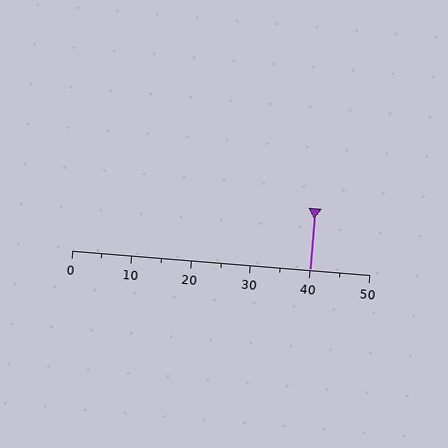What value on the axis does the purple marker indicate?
The marker indicates approximately 40.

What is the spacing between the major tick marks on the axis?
The major ticks are spaced 10 apart.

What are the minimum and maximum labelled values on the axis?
The axis runs from 0 to 50.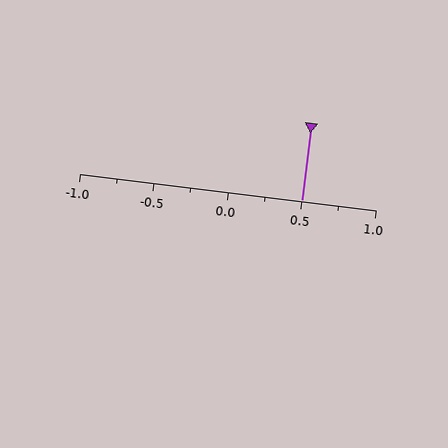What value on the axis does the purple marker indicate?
The marker indicates approximately 0.5.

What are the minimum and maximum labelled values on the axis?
The axis runs from -1.0 to 1.0.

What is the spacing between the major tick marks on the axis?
The major ticks are spaced 0.5 apart.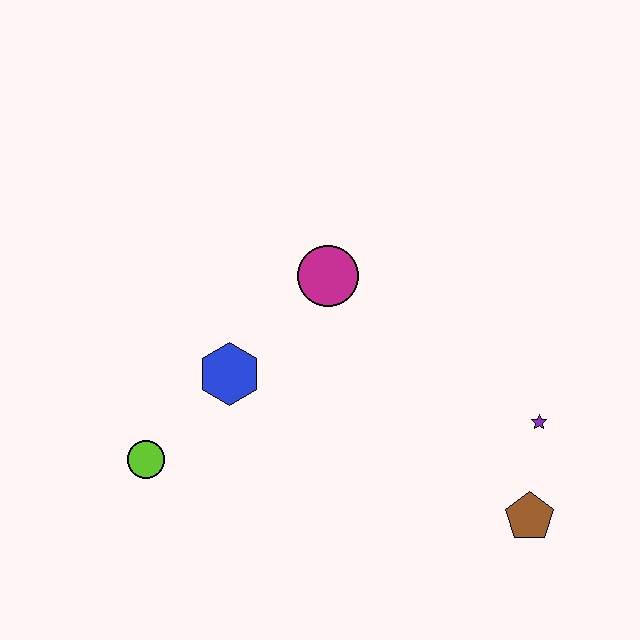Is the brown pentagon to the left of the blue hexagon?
No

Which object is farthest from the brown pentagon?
The lime circle is farthest from the brown pentagon.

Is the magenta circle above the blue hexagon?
Yes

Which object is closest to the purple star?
The brown pentagon is closest to the purple star.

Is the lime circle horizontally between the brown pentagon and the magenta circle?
No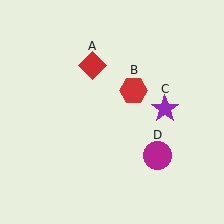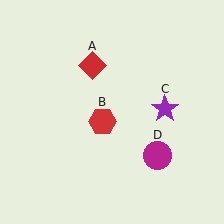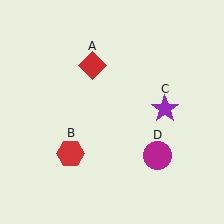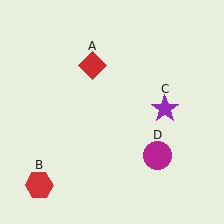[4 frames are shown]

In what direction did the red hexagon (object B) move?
The red hexagon (object B) moved down and to the left.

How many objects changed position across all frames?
1 object changed position: red hexagon (object B).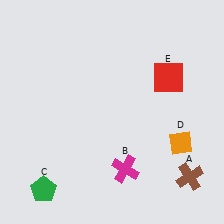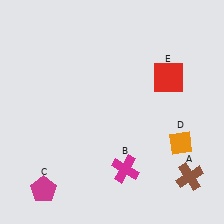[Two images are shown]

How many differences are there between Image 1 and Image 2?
There is 1 difference between the two images.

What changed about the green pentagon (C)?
In Image 1, C is green. In Image 2, it changed to magenta.